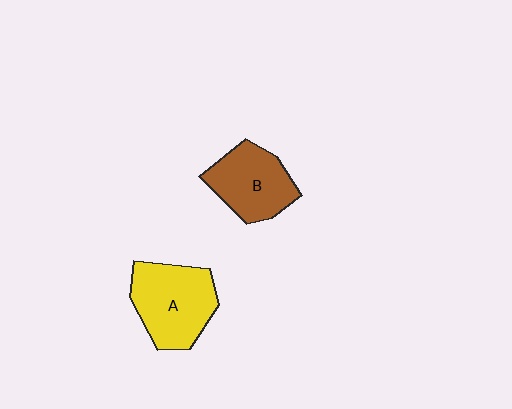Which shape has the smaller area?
Shape B (brown).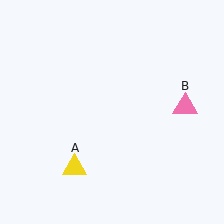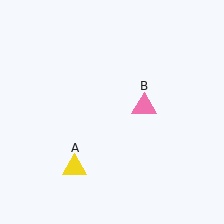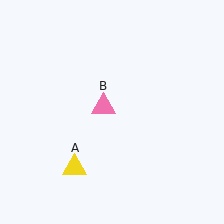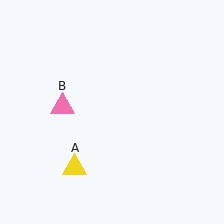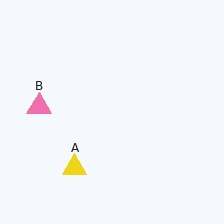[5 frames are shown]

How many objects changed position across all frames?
1 object changed position: pink triangle (object B).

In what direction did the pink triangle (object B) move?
The pink triangle (object B) moved left.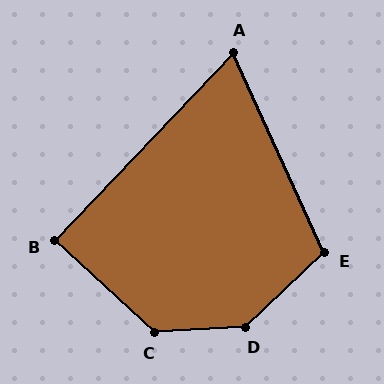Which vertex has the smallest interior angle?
A, at approximately 68 degrees.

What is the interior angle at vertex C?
Approximately 134 degrees (obtuse).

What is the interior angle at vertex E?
Approximately 109 degrees (obtuse).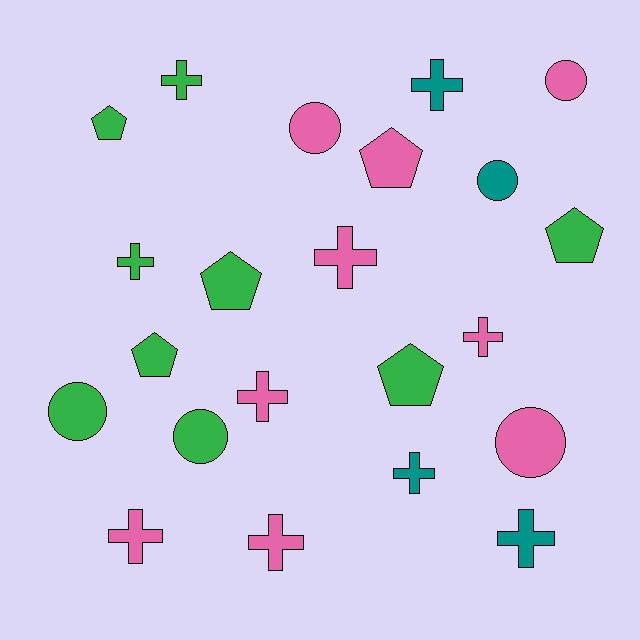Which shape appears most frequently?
Cross, with 10 objects.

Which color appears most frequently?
Green, with 9 objects.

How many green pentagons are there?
There are 5 green pentagons.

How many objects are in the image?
There are 22 objects.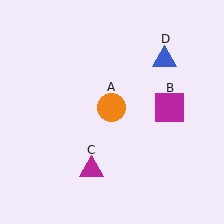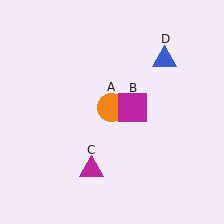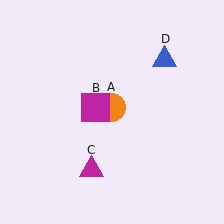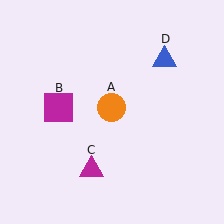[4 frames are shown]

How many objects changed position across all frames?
1 object changed position: magenta square (object B).